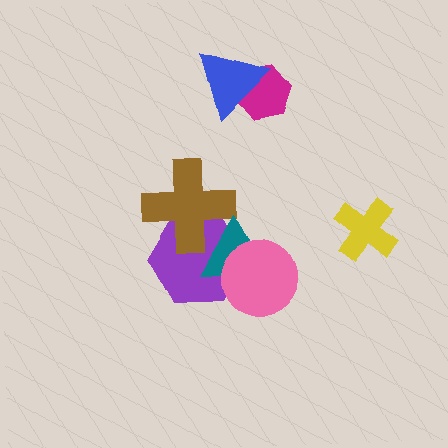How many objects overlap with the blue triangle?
1 object overlaps with the blue triangle.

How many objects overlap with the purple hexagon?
3 objects overlap with the purple hexagon.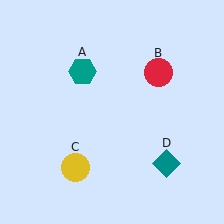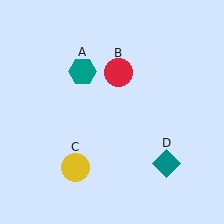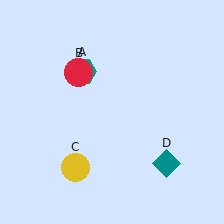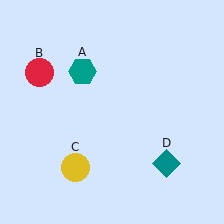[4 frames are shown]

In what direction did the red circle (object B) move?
The red circle (object B) moved left.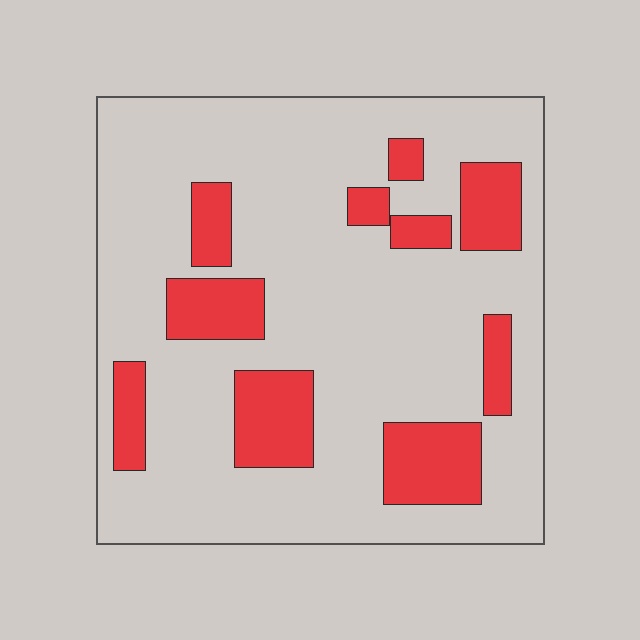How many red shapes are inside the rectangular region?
10.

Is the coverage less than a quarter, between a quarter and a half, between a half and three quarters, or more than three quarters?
Less than a quarter.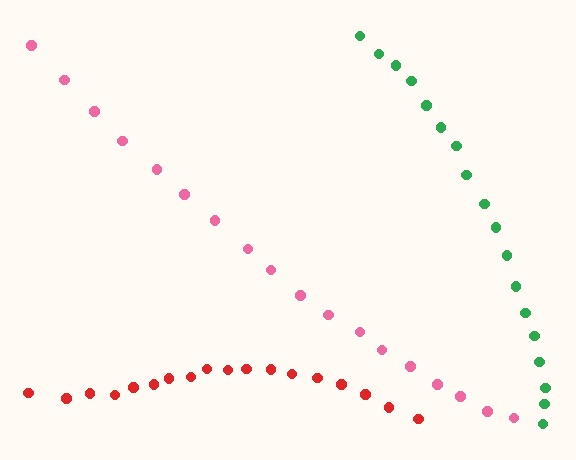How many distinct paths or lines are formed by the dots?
There are 3 distinct paths.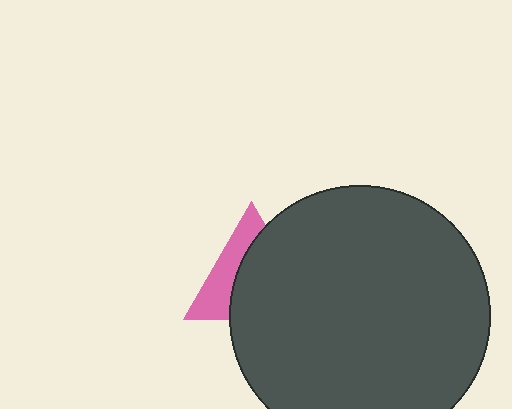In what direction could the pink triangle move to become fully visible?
The pink triangle could move left. That would shift it out from behind the dark gray circle entirely.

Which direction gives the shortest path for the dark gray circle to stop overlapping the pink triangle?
Moving right gives the shortest separation.